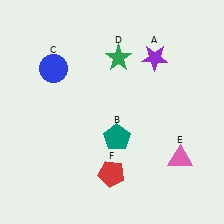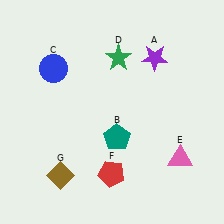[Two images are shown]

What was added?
A brown diamond (G) was added in Image 2.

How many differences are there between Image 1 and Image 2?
There is 1 difference between the two images.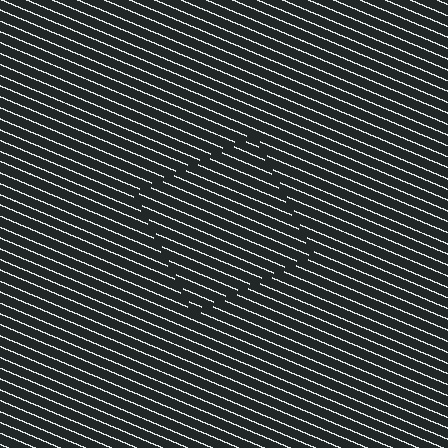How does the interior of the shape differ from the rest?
The interior of the shape contains the same grating, shifted by half a period — the contour is defined by the phase discontinuity where line-ends from the inner and outer gratings abut.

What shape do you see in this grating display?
An illusory square. The interior of the shape contains the same grating, shifted by half a period — the contour is defined by the phase discontinuity where line-ends from the inner and outer gratings abut.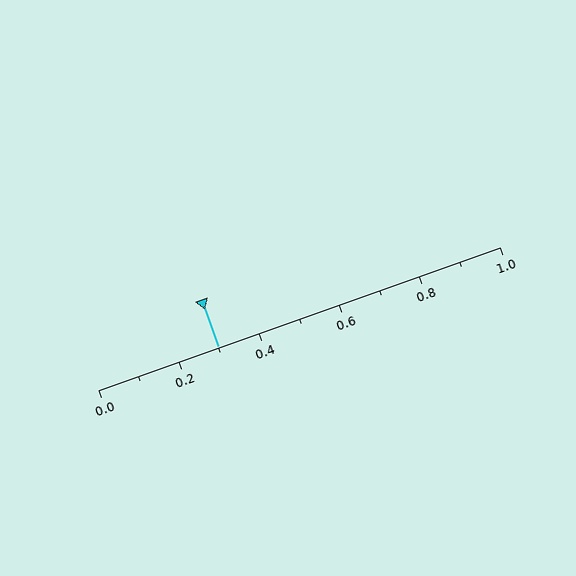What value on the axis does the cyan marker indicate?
The marker indicates approximately 0.3.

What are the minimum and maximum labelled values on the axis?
The axis runs from 0.0 to 1.0.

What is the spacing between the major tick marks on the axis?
The major ticks are spaced 0.2 apart.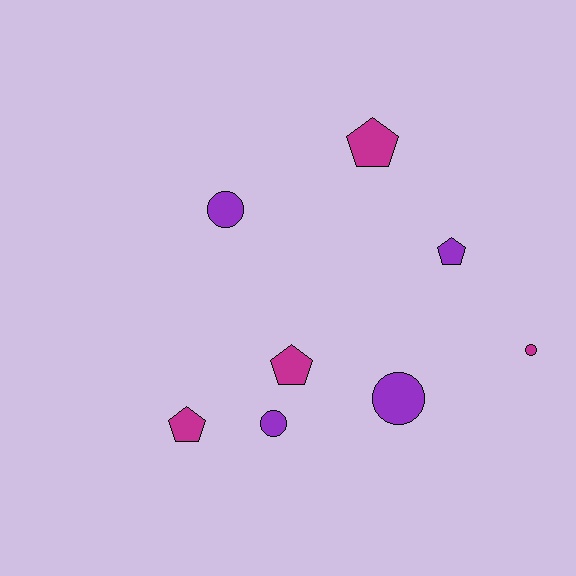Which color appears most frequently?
Magenta, with 4 objects.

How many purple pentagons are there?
There is 1 purple pentagon.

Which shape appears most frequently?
Circle, with 4 objects.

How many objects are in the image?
There are 8 objects.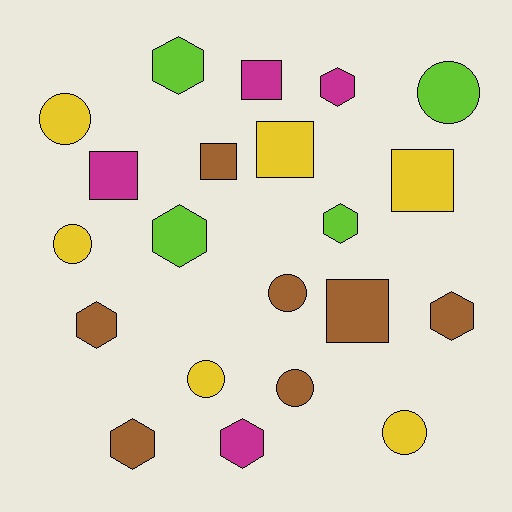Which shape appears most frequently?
Hexagon, with 8 objects.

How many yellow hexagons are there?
There are no yellow hexagons.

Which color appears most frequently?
Brown, with 7 objects.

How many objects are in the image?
There are 21 objects.